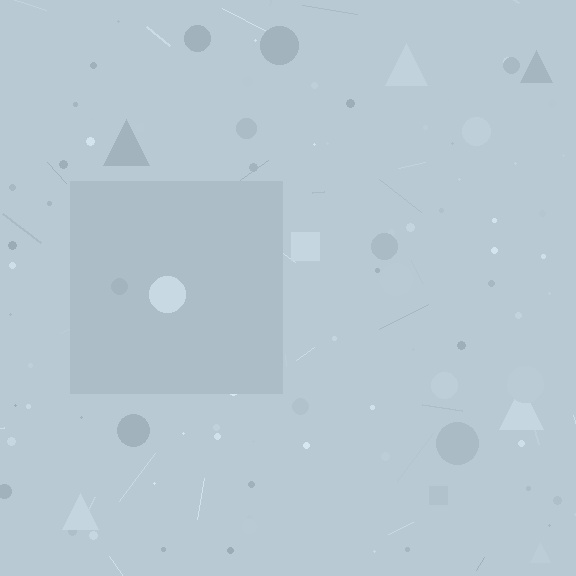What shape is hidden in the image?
A square is hidden in the image.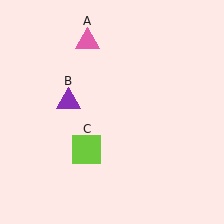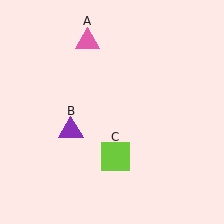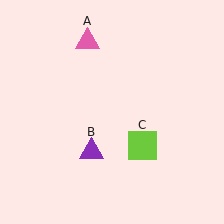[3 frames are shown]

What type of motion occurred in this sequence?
The purple triangle (object B), lime square (object C) rotated counterclockwise around the center of the scene.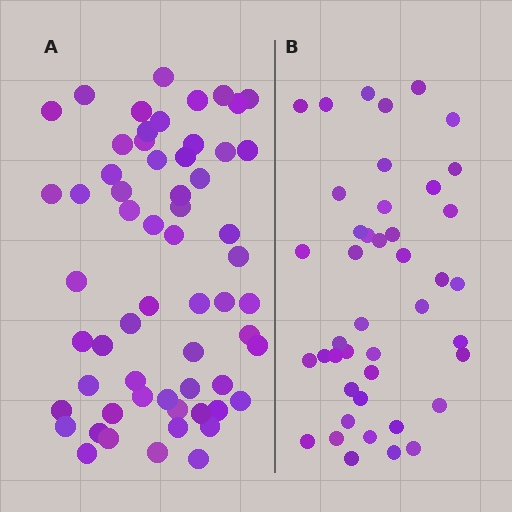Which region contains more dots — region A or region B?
Region A (the left region) has more dots.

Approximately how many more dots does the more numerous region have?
Region A has approximately 15 more dots than region B.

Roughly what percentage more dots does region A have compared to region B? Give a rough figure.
About 40% more.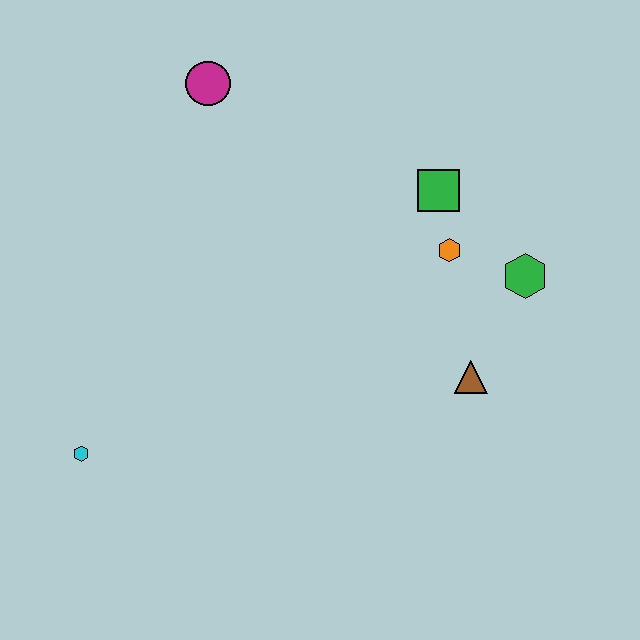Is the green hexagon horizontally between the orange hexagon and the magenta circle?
No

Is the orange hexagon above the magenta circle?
No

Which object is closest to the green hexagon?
The orange hexagon is closest to the green hexagon.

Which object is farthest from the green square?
The cyan hexagon is farthest from the green square.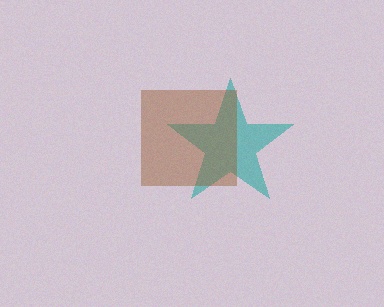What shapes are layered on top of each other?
The layered shapes are: a teal star, a brown square.